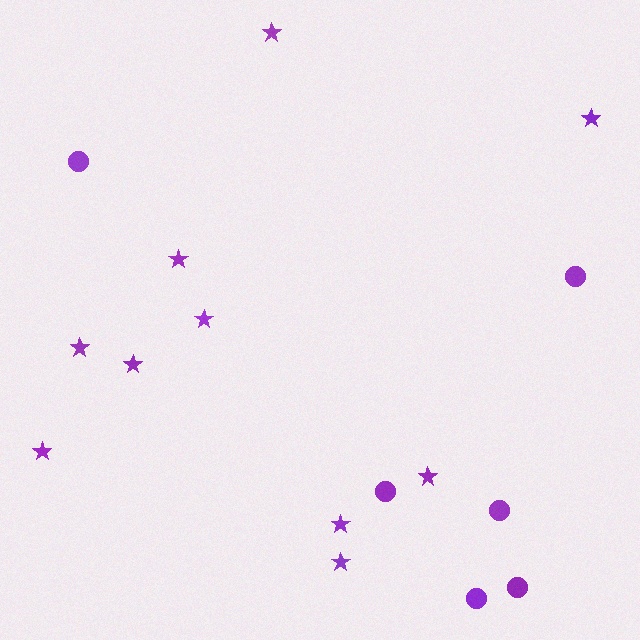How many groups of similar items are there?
There are 2 groups: one group of circles (6) and one group of stars (10).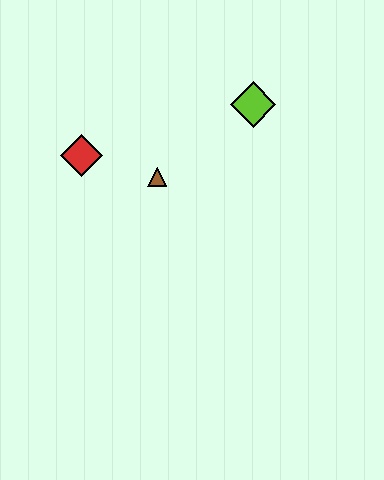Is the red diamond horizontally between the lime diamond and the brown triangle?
No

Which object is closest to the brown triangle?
The red diamond is closest to the brown triangle.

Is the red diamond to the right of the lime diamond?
No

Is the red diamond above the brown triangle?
Yes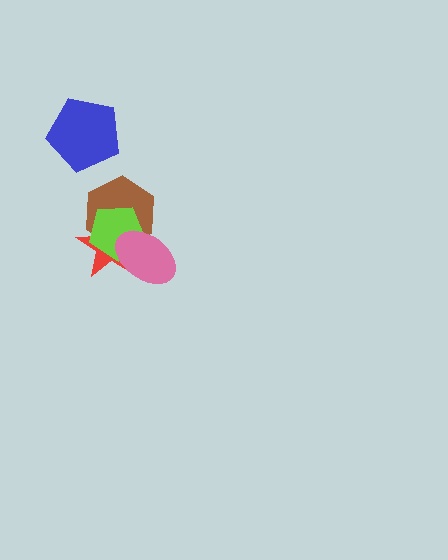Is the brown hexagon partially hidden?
Yes, it is partially covered by another shape.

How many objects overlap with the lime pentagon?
3 objects overlap with the lime pentagon.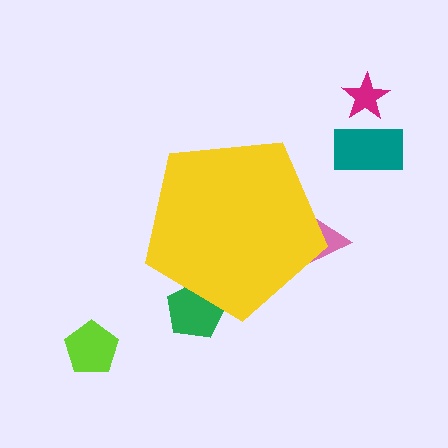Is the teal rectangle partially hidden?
No, the teal rectangle is fully visible.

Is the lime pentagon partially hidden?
No, the lime pentagon is fully visible.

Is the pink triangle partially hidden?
Yes, the pink triangle is partially hidden behind the yellow pentagon.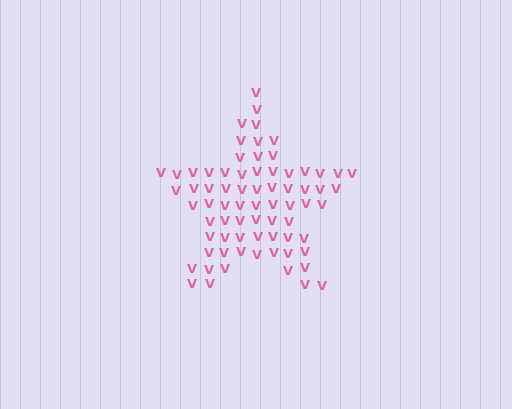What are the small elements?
The small elements are letter V's.